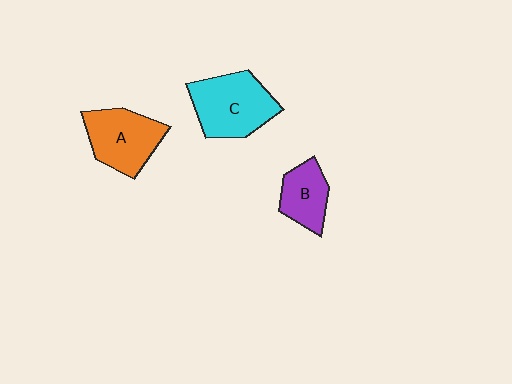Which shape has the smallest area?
Shape B (purple).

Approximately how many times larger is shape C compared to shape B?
Approximately 1.7 times.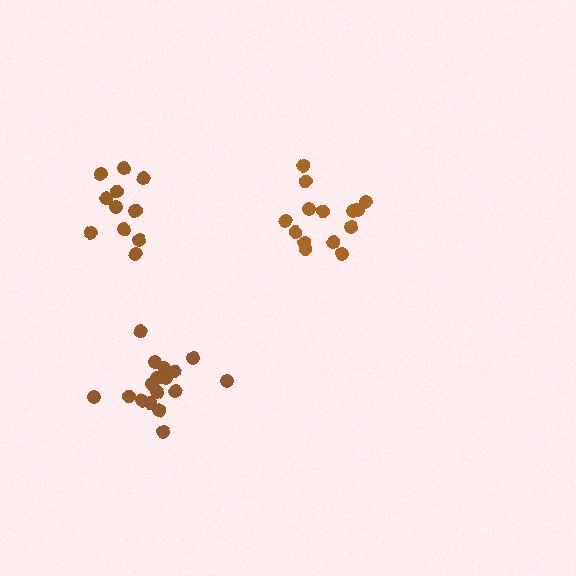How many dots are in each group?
Group 1: 14 dots, Group 2: 17 dots, Group 3: 12 dots (43 total).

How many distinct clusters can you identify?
There are 3 distinct clusters.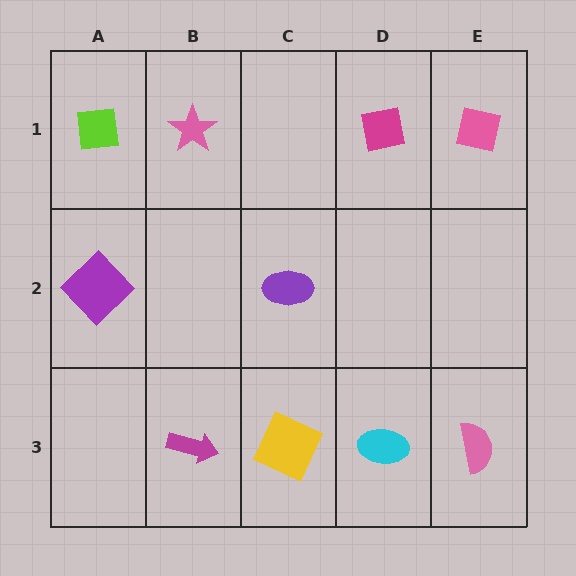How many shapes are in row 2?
2 shapes.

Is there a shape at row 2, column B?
No, that cell is empty.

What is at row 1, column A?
A lime square.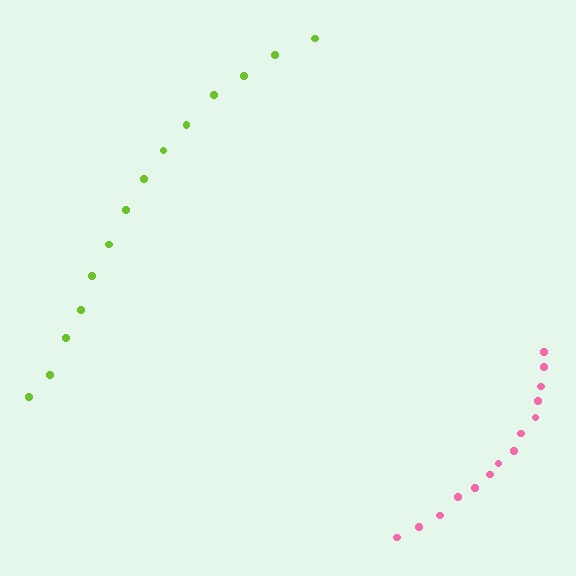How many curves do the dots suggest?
There are 2 distinct paths.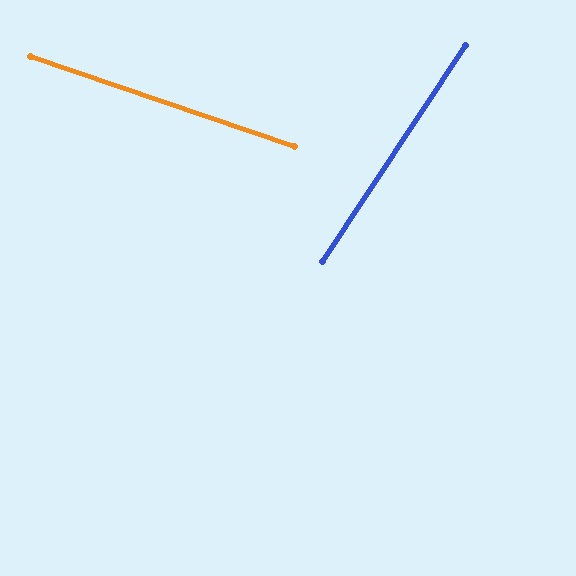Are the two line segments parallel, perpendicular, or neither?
Neither parallel nor perpendicular — they differ by about 75°.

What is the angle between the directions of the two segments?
Approximately 75 degrees.